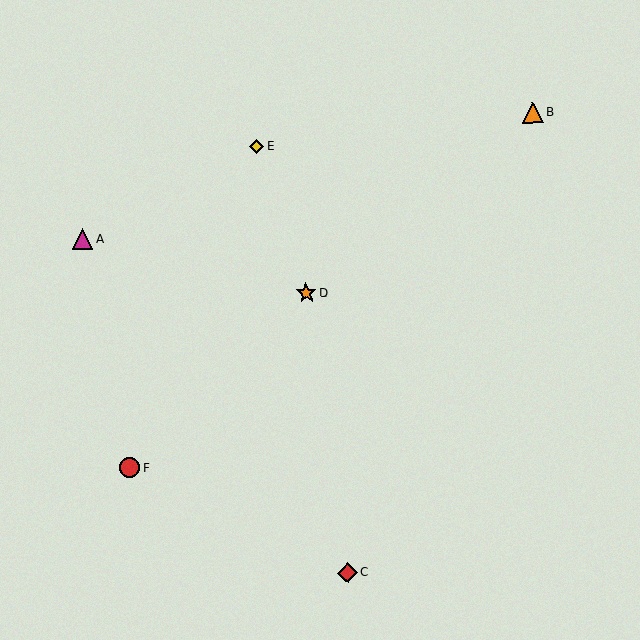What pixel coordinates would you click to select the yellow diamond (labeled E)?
Click at (257, 147) to select the yellow diamond E.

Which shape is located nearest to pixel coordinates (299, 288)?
The orange star (labeled D) at (306, 293) is nearest to that location.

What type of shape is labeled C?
Shape C is a red diamond.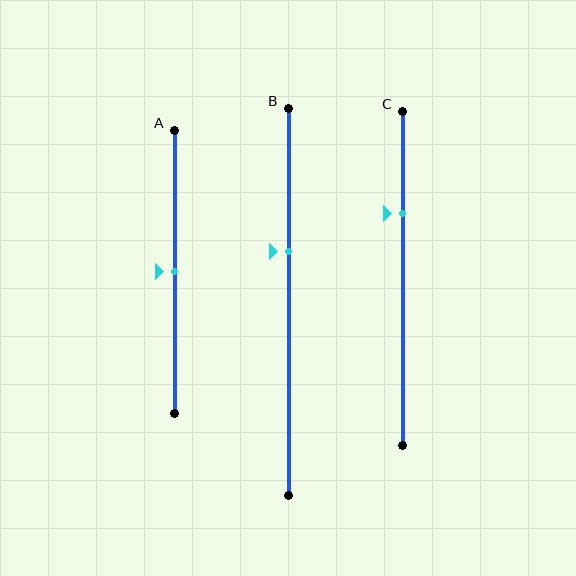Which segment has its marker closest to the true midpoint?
Segment A has its marker closest to the true midpoint.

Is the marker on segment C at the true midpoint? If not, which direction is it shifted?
No, the marker on segment C is shifted upward by about 19% of the segment length.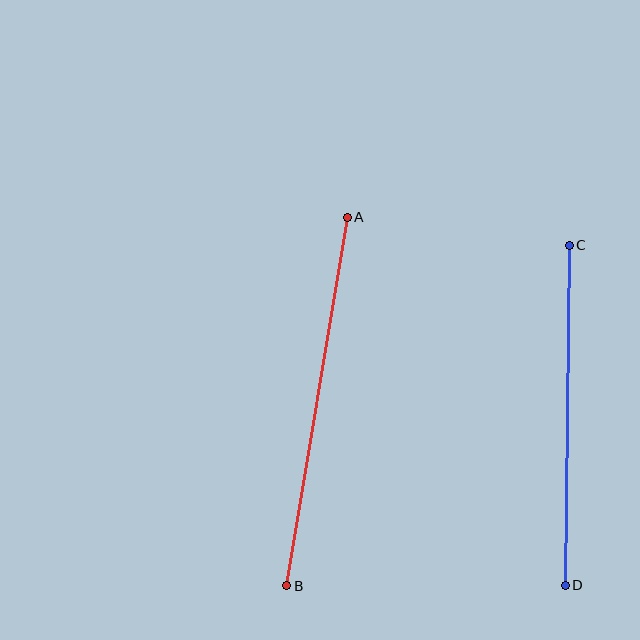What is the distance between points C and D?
The distance is approximately 340 pixels.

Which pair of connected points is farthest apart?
Points A and B are farthest apart.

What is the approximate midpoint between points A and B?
The midpoint is at approximately (317, 402) pixels.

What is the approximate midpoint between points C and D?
The midpoint is at approximately (567, 415) pixels.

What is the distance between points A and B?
The distance is approximately 374 pixels.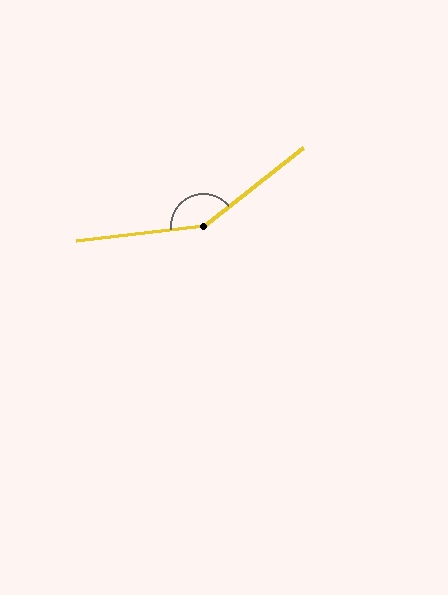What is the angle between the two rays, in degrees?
Approximately 149 degrees.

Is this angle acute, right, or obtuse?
It is obtuse.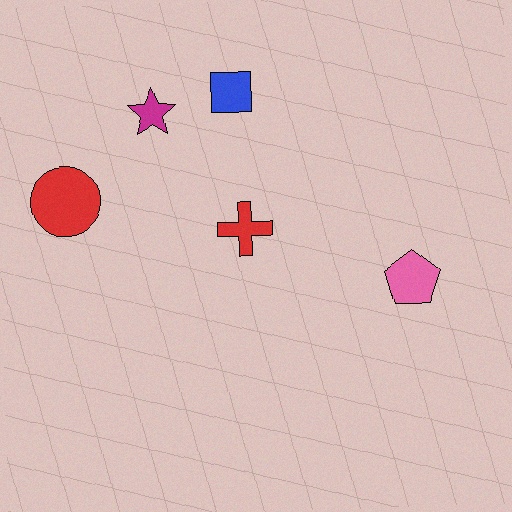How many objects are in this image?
There are 5 objects.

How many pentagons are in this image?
There is 1 pentagon.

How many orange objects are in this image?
There are no orange objects.